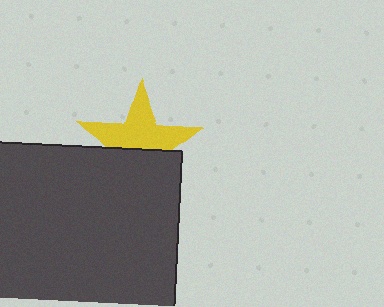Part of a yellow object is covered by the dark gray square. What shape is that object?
It is a star.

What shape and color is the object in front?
The object in front is a dark gray square.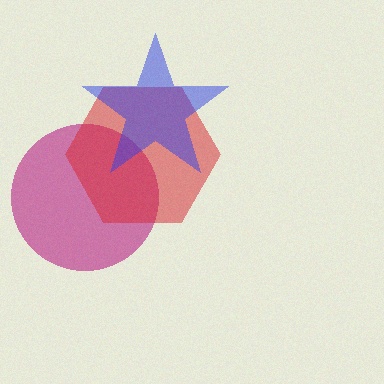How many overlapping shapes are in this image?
There are 3 overlapping shapes in the image.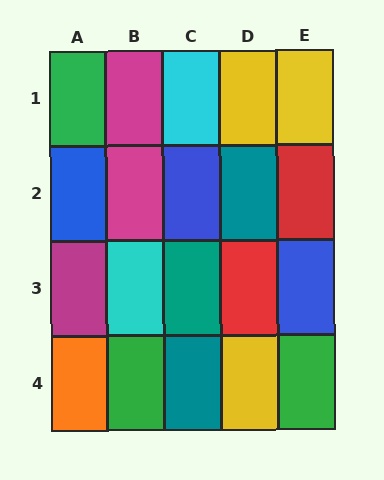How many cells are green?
3 cells are green.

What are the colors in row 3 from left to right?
Magenta, cyan, teal, red, blue.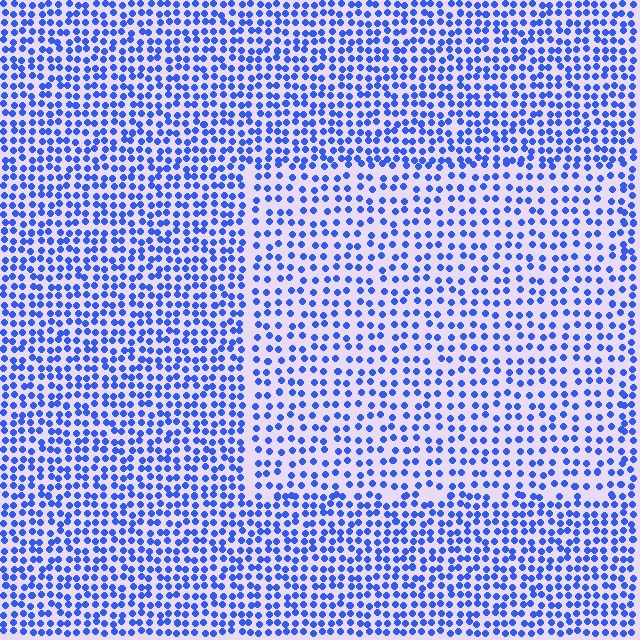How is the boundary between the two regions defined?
The boundary is defined by a change in element density (approximately 1.6x ratio). All elements are the same color, size, and shape.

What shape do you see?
I see a rectangle.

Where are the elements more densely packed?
The elements are more densely packed outside the rectangle boundary.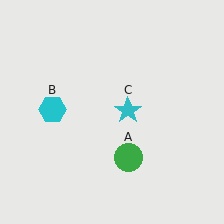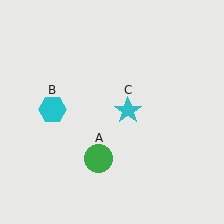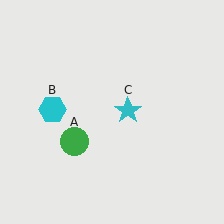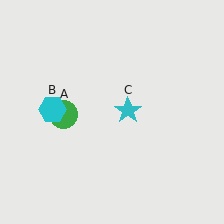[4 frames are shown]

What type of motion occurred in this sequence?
The green circle (object A) rotated clockwise around the center of the scene.